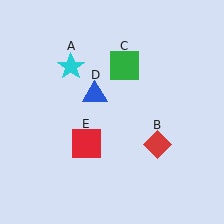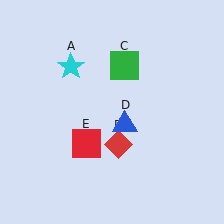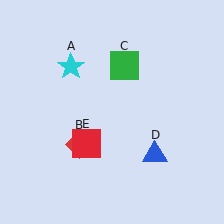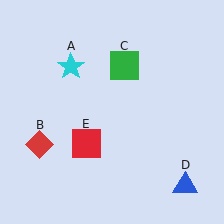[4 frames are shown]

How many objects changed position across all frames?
2 objects changed position: red diamond (object B), blue triangle (object D).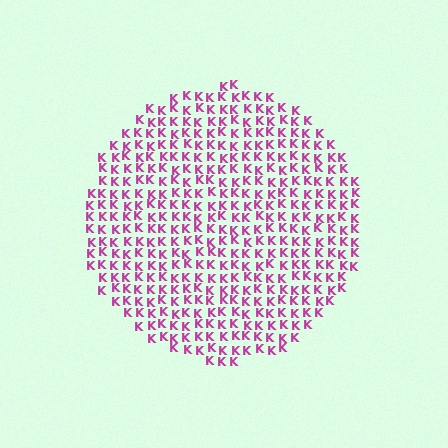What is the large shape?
The large shape is a circle.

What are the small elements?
The small elements are letter K's.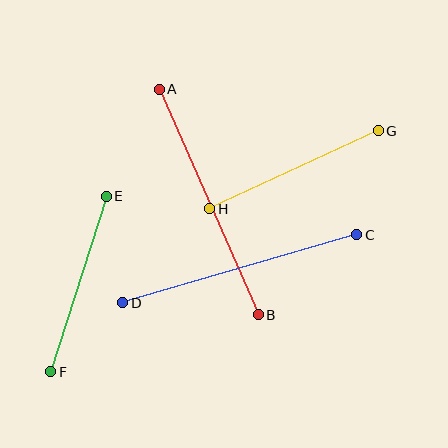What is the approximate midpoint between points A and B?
The midpoint is at approximately (209, 202) pixels.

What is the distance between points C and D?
The distance is approximately 244 pixels.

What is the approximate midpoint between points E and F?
The midpoint is at approximately (78, 284) pixels.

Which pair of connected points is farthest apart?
Points A and B are farthest apart.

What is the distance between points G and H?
The distance is approximately 186 pixels.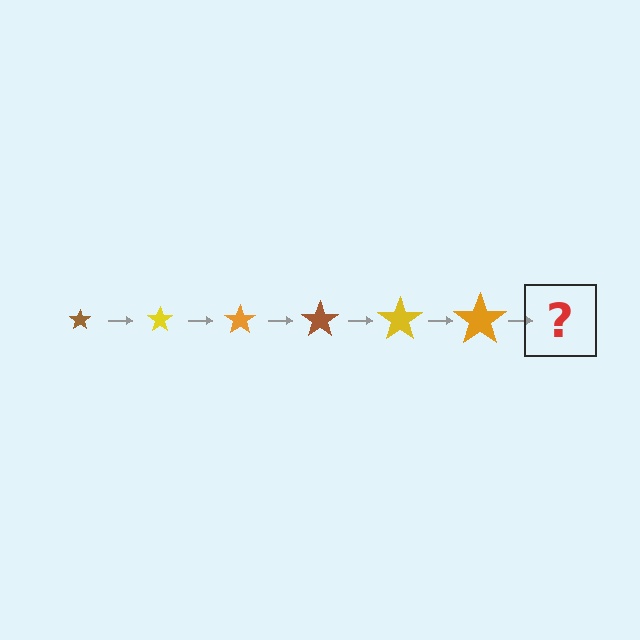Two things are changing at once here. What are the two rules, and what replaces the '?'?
The two rules are that the star grows larger each step and the color cycles through brown, yellow, and orange. The '?' should be a brown star, larger than the previous one.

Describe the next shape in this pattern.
It should be a brown star, larger than the previous one.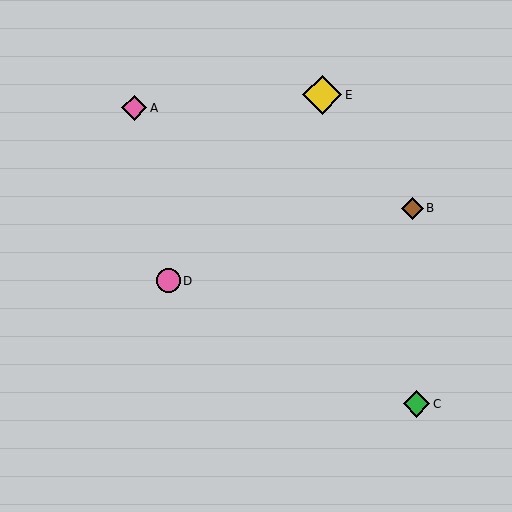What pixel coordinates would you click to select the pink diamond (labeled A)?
Click at (134, 108) to select the pink diamond A.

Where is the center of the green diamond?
The center of the green diamond is at (416, 404).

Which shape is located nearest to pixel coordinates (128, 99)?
The pink diamond (labeled A) at (134, 108) is nearest to that location.